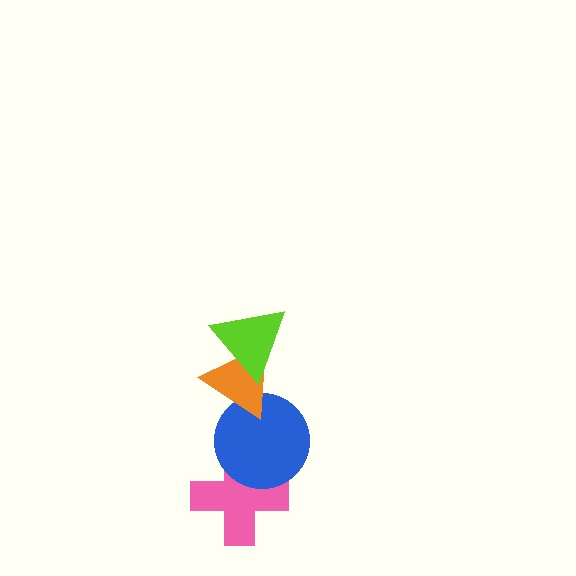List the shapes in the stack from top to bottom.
From top to bottom: the lime triangle, the orange triangle, the blue circle, the pink cross.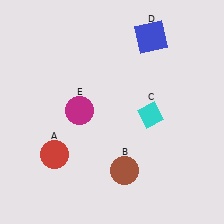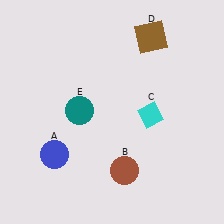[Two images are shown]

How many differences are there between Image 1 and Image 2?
There are 3 differences between the two images.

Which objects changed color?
A changed from red to blue. D changed from blue to brown. E changed from magenta to teal.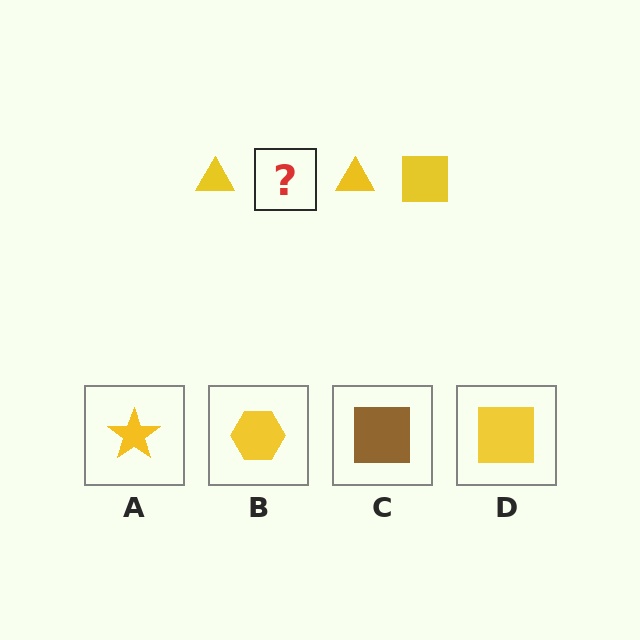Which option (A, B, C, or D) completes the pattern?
D.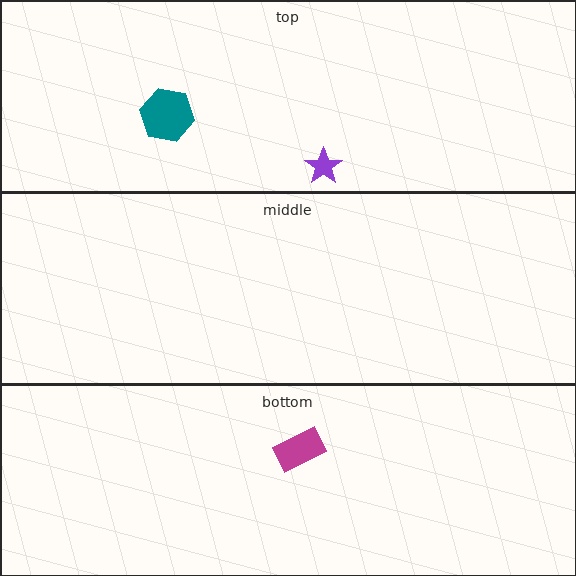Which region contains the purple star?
The top region.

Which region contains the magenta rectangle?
The bottom region.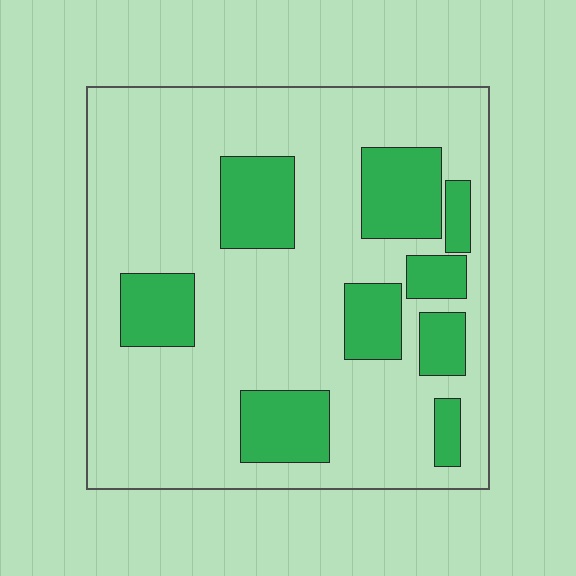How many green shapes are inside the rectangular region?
9.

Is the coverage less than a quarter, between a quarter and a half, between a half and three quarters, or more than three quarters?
Less than a quarter.